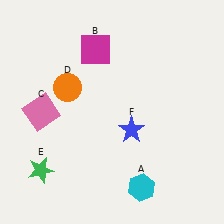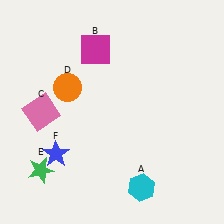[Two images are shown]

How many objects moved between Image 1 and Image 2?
1 object moved between the two images.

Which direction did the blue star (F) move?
The blue star (F) moved left.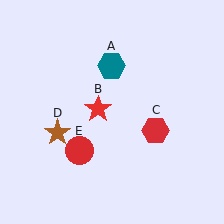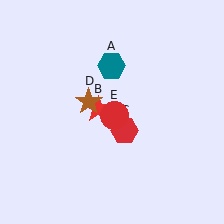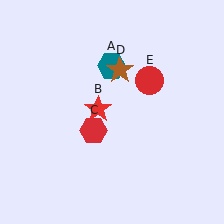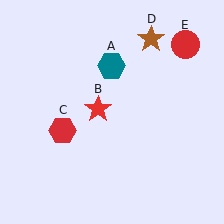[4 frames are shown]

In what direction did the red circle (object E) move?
The red circle (object E) moved up and to the right.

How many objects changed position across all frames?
3 objects changed position: red hexagon (object C), brown star (object D), red circle (object E).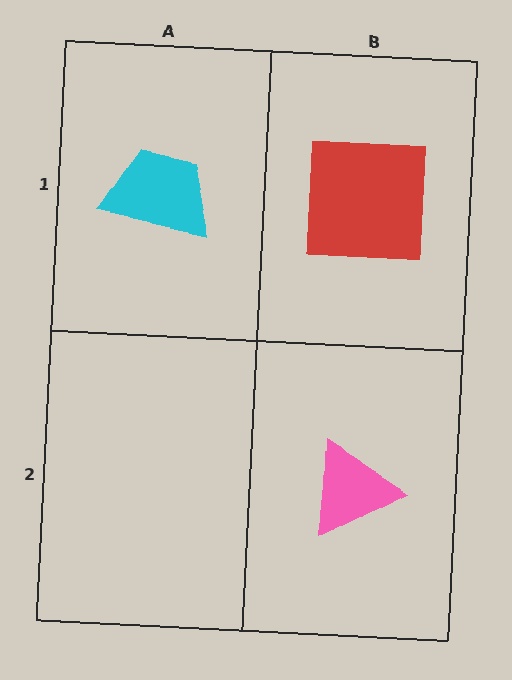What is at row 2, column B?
A pink triangle.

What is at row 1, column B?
A red square.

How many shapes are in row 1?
2 shapes.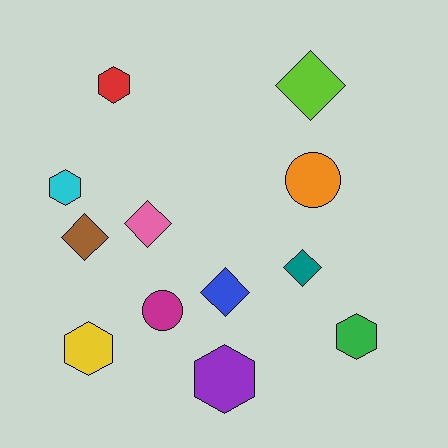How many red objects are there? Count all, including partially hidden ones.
There is 1 red object.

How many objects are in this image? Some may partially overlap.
There are 12 objects.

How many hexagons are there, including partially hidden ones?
There are 5 hexagons.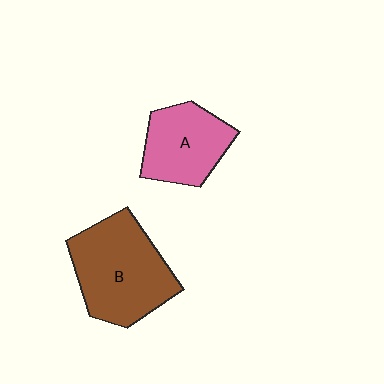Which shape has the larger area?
Shape B (brown).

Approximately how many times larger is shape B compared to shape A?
Approximately 1.4 times.